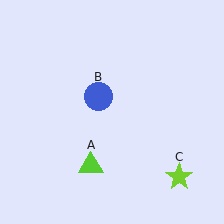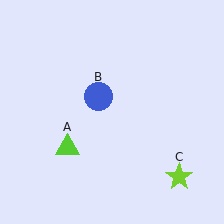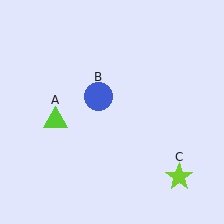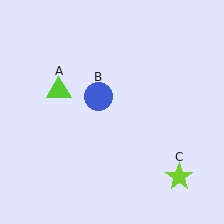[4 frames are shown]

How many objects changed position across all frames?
1 object changed position: lime triangle (object A).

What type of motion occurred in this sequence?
The lime triangle (object A) rotated clockwise around the center of the scene.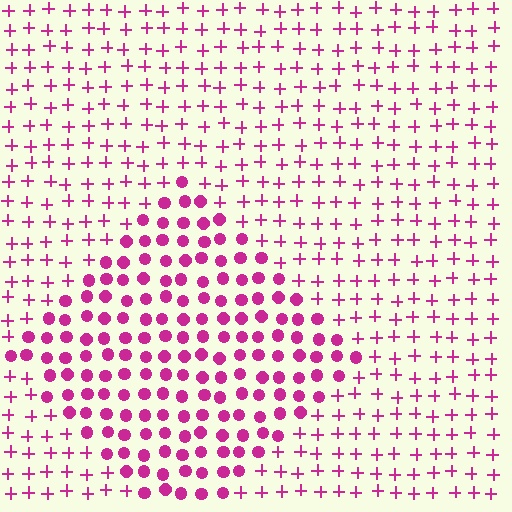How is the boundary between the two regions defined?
The boundary is defined by a change in element shape: circles inside vs. plus signs outside. All elements share the same color and spacing.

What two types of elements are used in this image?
The image uses circles inside the diamond region and plus signs outside it.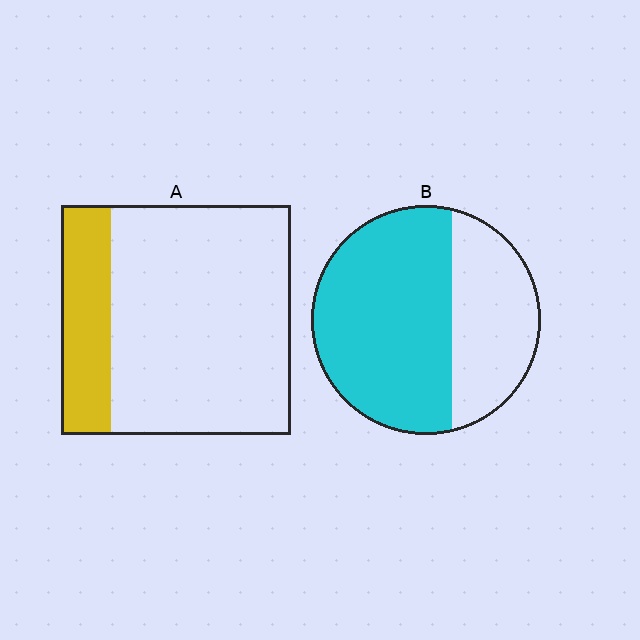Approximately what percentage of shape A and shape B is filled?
A is approximately 20% and B is approximately 65%.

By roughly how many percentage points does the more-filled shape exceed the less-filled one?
By roughly 45 percentage points (B over A).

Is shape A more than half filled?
No.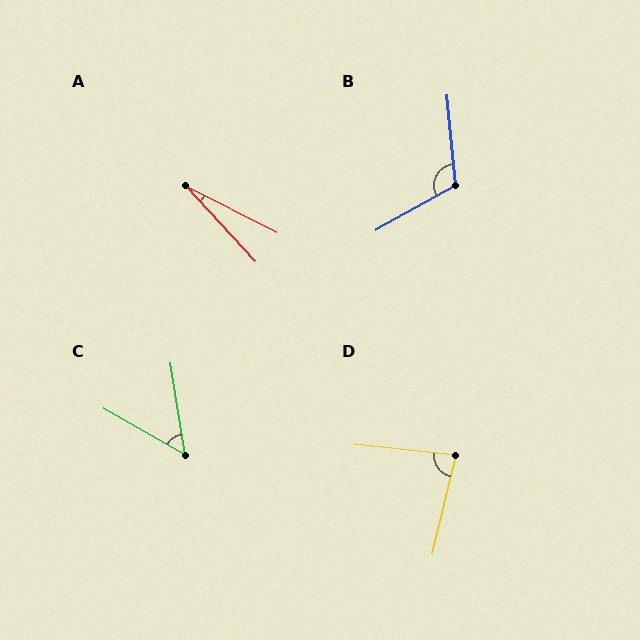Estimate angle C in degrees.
Approximately 51 degrees.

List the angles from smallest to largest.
A (20°), C (51°), D (82°), B (114°).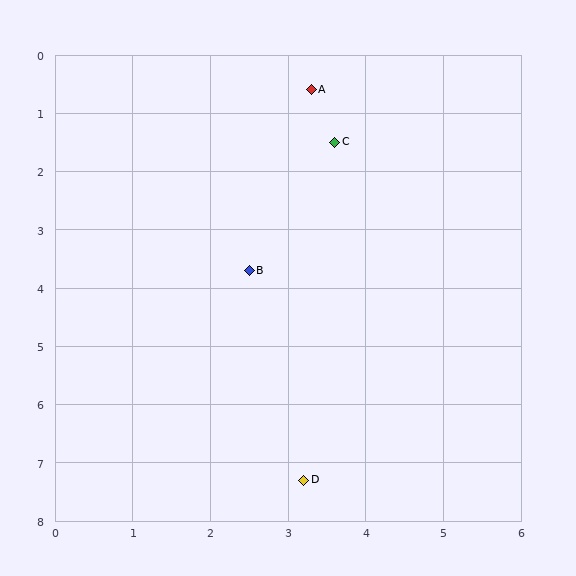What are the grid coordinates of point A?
Point A is at approximately (3.3, 0.6).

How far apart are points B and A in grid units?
Points B and A are about 3.2 grid units apart.